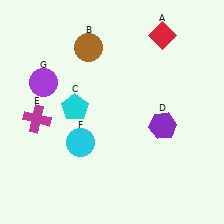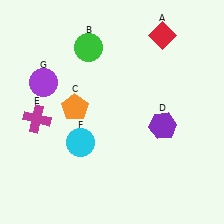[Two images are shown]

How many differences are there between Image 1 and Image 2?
There are 2 differences between the two images.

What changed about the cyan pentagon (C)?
In Image 1, C is cyan. In Image 2, it changed to orange.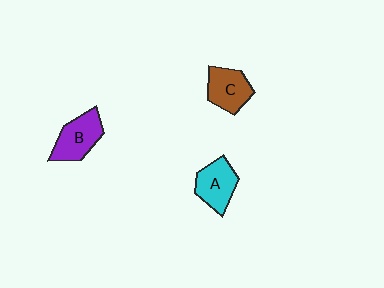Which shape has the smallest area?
Shape C (brown).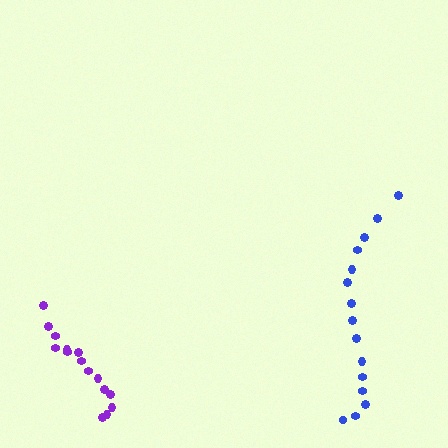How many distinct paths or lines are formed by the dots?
There are 2 distinct paths.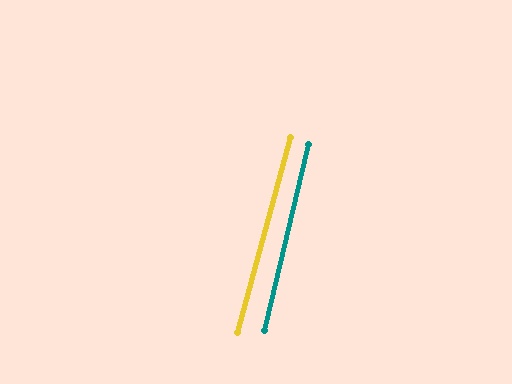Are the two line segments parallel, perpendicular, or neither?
Parallel — their directions differ by only 2.0°.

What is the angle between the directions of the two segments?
Approximately 2 degrees.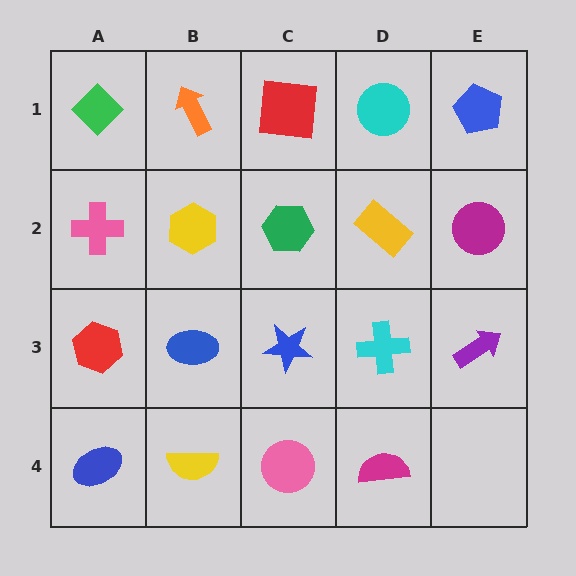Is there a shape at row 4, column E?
No, that cell is empty.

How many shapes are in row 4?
4 shapes.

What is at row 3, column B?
A blue ellipse.